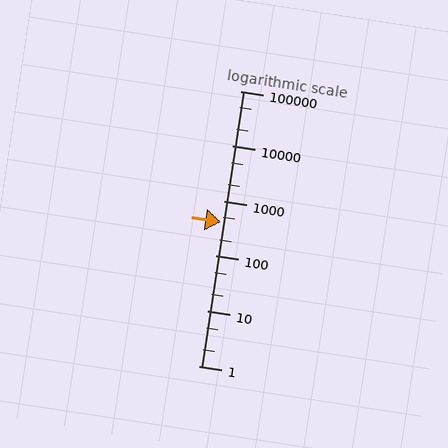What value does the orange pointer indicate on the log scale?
The pointer indicates approximately 420.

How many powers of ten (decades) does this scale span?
The scale spans 5 decades, from 1 to 100000.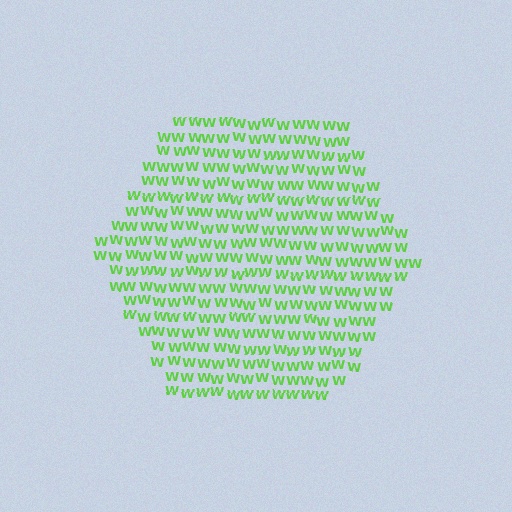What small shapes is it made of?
It is made of small letter W's.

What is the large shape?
The large shape is a hexagon.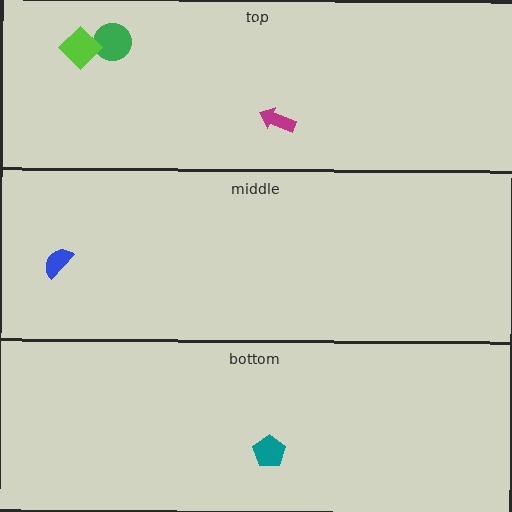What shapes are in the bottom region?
The teal pentagon.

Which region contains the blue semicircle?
The middle region.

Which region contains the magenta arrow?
The top region.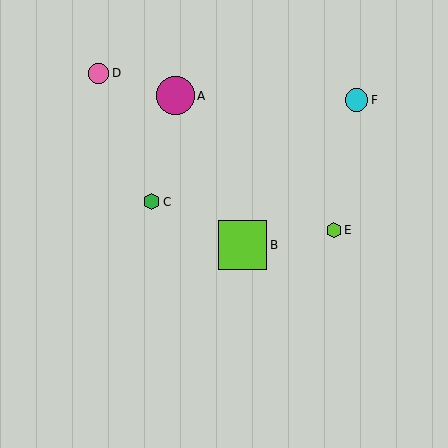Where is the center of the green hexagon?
The center of the green hexagon is at (152, 202).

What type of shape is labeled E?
Shape E is a lime hexagon.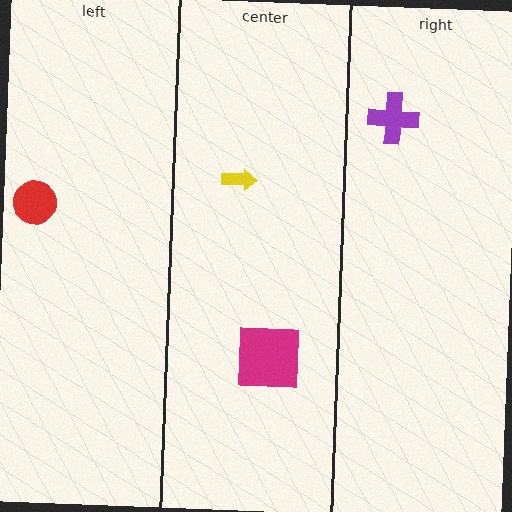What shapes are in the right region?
The purple cross.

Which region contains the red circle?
The left region.